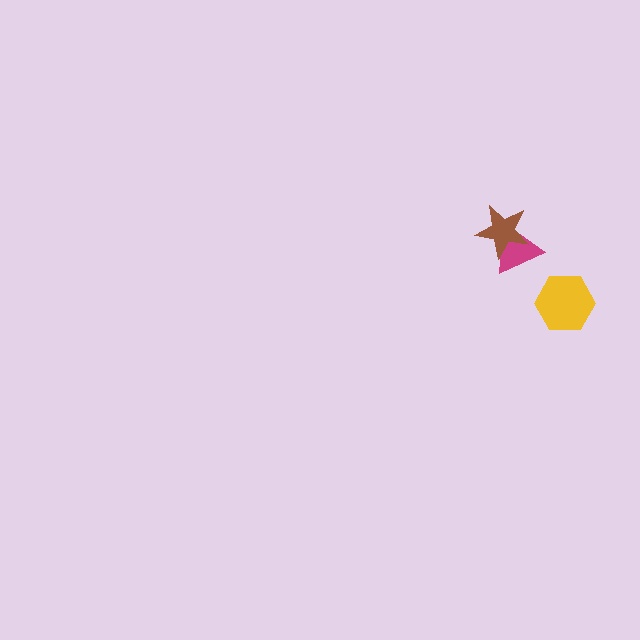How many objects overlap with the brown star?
1 object overlaps with the brown star.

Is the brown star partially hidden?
No, no other shape covers it.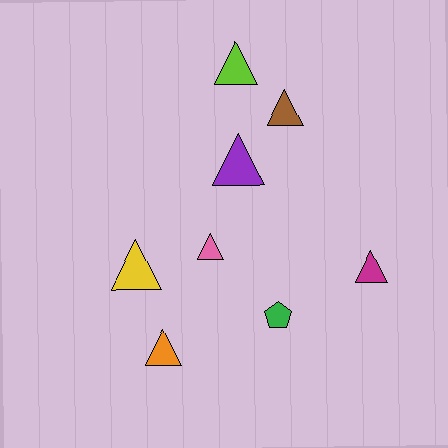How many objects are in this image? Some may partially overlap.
There are 8 objects.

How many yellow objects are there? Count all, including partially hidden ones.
There is 1 yellow object.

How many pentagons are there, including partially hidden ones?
There is 1 pentagon.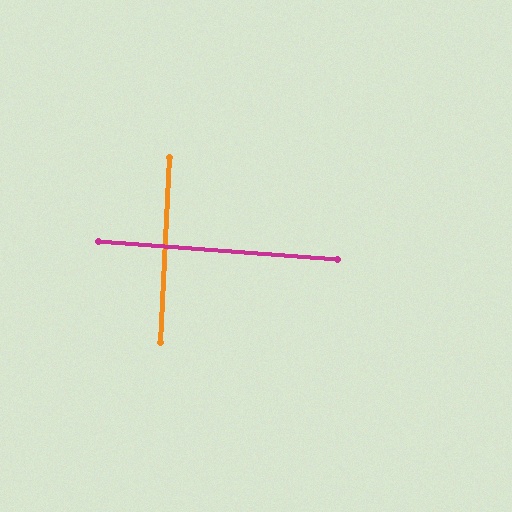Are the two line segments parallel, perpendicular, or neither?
Perpendicular — they meet at approximately 88°.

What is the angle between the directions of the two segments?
Approximately 88 degrees.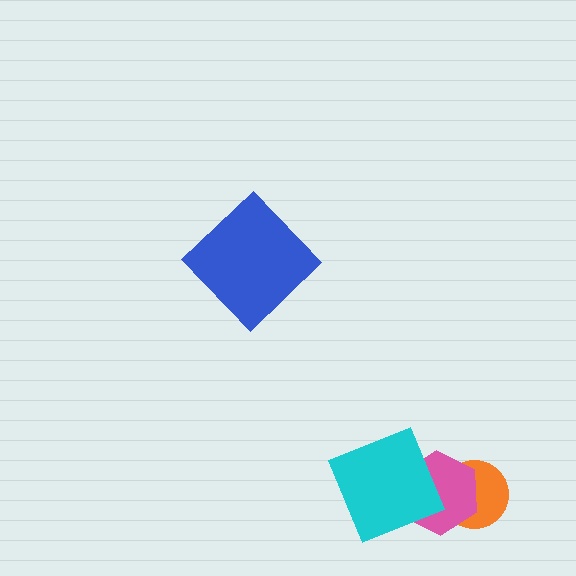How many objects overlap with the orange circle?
1 object overlaps with the orange circle.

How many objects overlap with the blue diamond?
0 objects overlap with the blue diamond.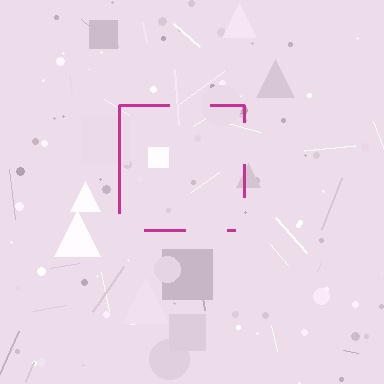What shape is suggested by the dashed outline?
The dashed outline suggests a square.